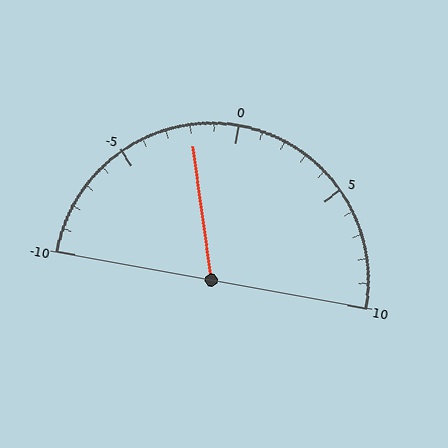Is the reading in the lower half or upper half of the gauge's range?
The reading is in the lower half of the range (-10 to 10).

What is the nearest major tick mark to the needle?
The nearest major tick mark is 0.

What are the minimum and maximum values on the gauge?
The gauge ranges from -10 to 10.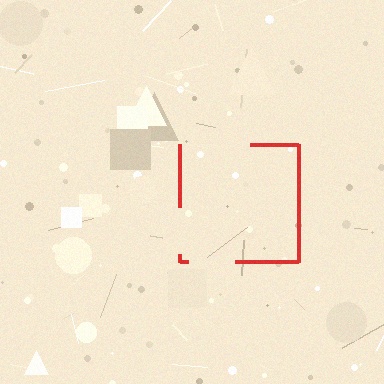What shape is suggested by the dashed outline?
The dashed outline suggests a square.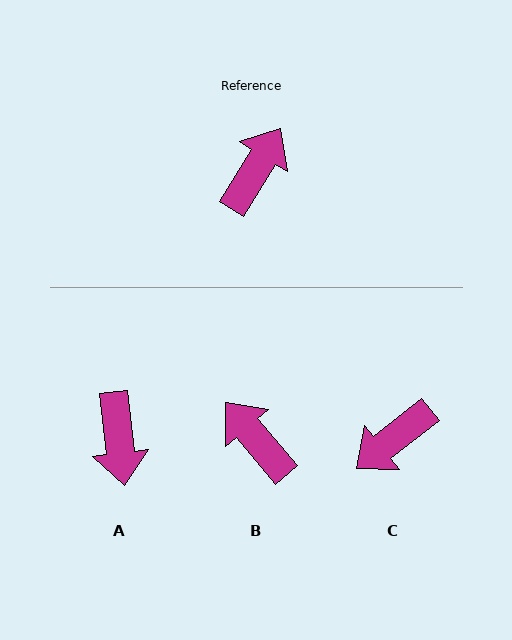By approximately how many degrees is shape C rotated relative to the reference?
Approximately 160 degrees counter-clockwise.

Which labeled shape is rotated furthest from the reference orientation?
C, about 160 degrees away.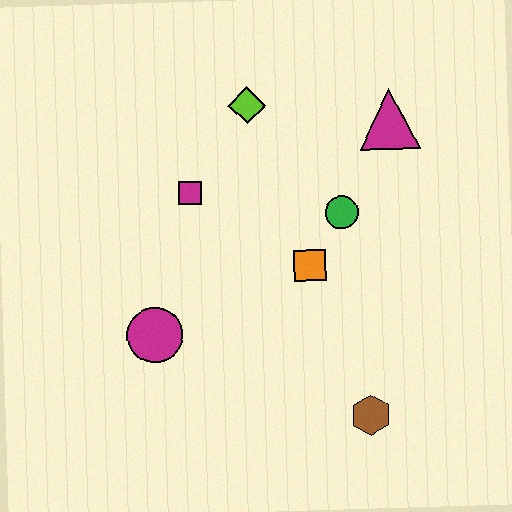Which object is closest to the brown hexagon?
The orange square is closest to the brown hexagon.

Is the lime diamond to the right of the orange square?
No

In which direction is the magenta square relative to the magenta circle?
The magenta square is above the magenta circle.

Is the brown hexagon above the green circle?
No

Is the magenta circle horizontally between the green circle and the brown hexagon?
No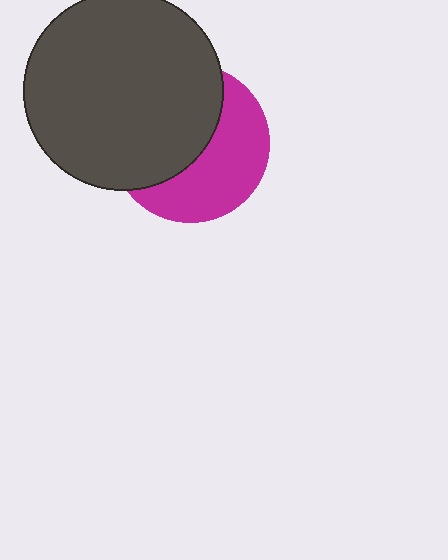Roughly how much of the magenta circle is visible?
About half of it is visible (roughly 47%).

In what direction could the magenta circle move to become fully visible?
The magenta circle could move toward the lower-right. That would shift it out from behind the dark gray circle entirely.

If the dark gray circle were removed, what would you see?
You would see the complete magenta circle.